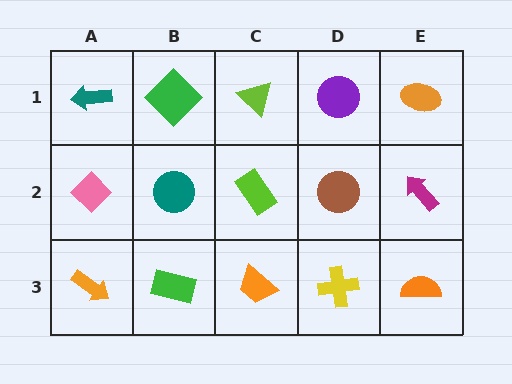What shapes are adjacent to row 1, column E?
A magenta arrow (row 2, column E), a purple circle (row 1, column D).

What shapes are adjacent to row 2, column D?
A purple circle (row 1, column D), a yellow cross (row 3, column D), a lime rectangle (row 2, column C), a magenta arrow (row 2, column E).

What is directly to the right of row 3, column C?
A yellow cross.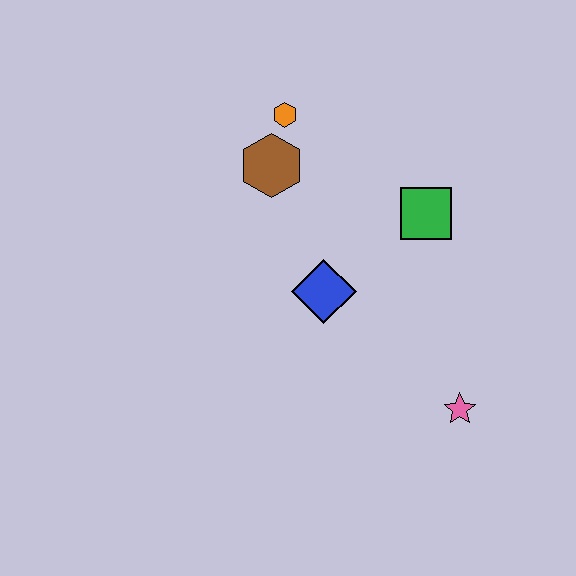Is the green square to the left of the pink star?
Yes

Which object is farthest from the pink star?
The orange hexagon is farthest from the pink star.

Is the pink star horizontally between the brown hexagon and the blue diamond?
No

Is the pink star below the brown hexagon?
Yes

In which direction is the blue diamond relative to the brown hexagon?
The blue diamond is below the brown hexagon.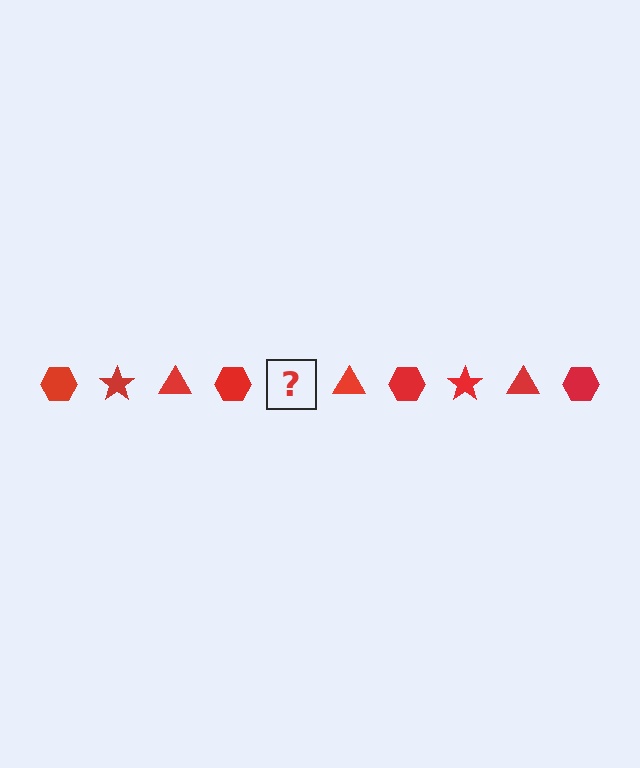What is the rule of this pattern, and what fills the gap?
The rule is that the pattern cycles through hexagon, star, triangle shapes in red. The gap should be filled with a red star.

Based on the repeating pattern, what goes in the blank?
The blank should be a red star.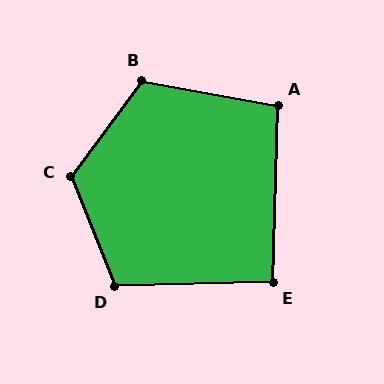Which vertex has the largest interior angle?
C, at approximately 122 degrees.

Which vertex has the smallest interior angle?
E, at approximately 93 degrees.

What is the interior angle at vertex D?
Approximately 110 degrees (obtuse).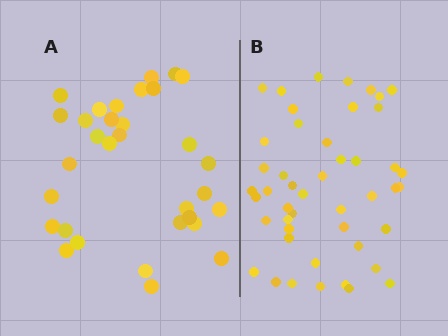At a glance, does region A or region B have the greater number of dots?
Region B (the right region) has more dots.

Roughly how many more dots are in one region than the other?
Region B has approximately 15 more dots than region A.